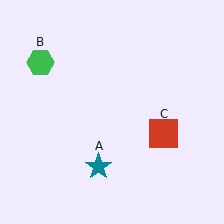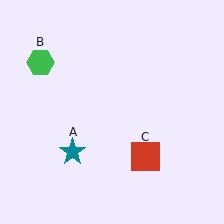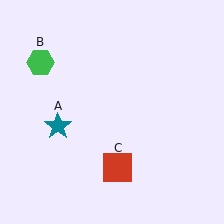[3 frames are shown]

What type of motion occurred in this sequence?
The teal star (object A), red square (object C) rotated clockwise around the center of the scene.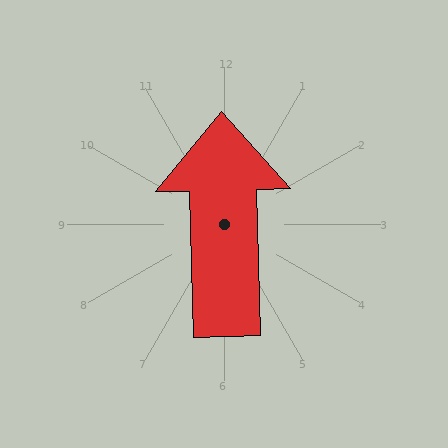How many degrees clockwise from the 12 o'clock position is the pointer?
Approximately 359 degrees.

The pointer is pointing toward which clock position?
Roughly 12 o'clock.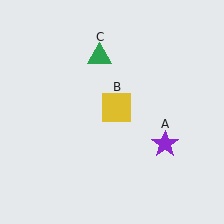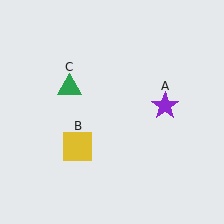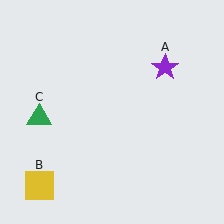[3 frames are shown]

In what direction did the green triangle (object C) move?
The green triangle (object C) moved down and to the left.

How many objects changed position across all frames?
3 objects changed position: purple star (object A), yellow square (object B), green triangle (object C).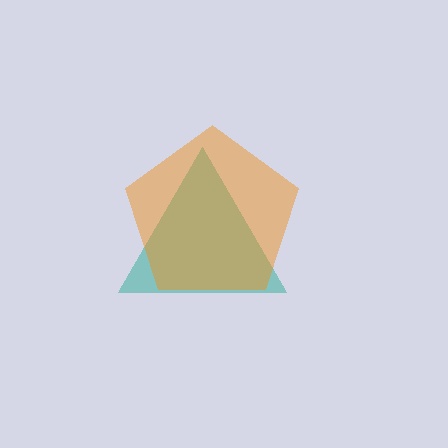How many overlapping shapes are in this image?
There are 2 overlapping shapes in the image.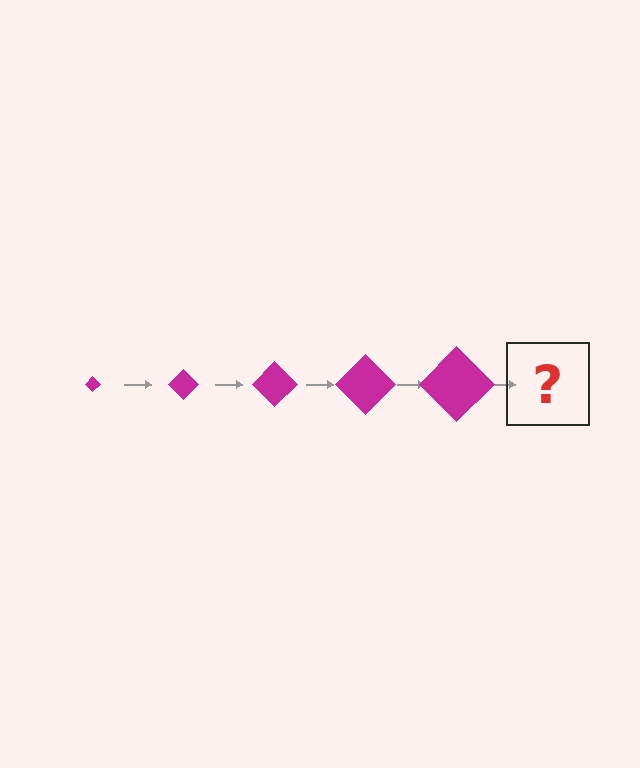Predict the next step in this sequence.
The next step is a magenta diamond, larger than the previous one.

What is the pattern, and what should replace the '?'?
The pattern is that the diamond gets progressively larger each step. The '?' should be a magenta diamond, larger than the previous one.